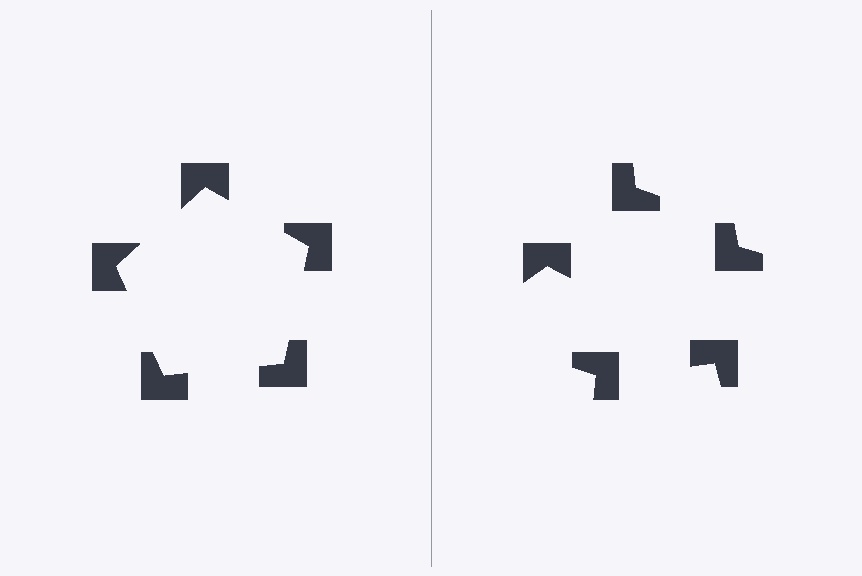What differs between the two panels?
The notched squares are positioned identically on both sides; only the wedge orientations differ. On the left they align to a pentagon; on the right they are misaligned.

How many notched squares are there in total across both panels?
10 — 5 on each side.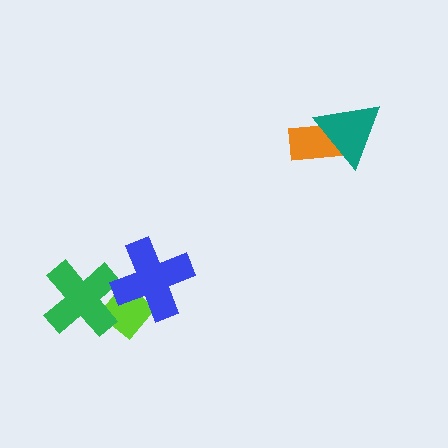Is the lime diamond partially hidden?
Yes, it is partially covered by another shape.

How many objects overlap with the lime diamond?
2 objects overlap with the lime diamond.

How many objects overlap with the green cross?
2 objects overlap with the green cross.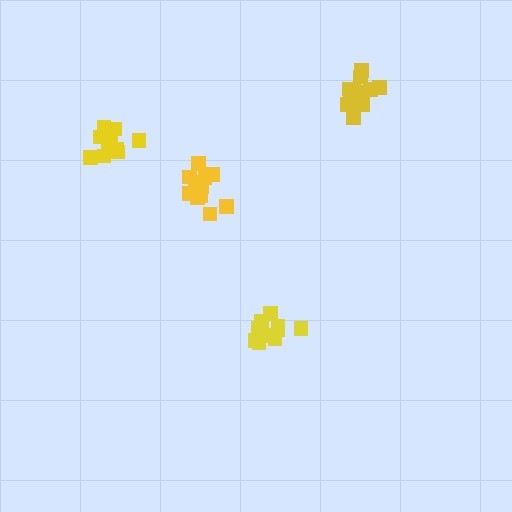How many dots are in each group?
Group 1: 11 dots, Group 2: 10 dots, Group 3: 15 dots, Group 4: 14 dots (50 total).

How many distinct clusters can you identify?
There are 4 distinct clusters.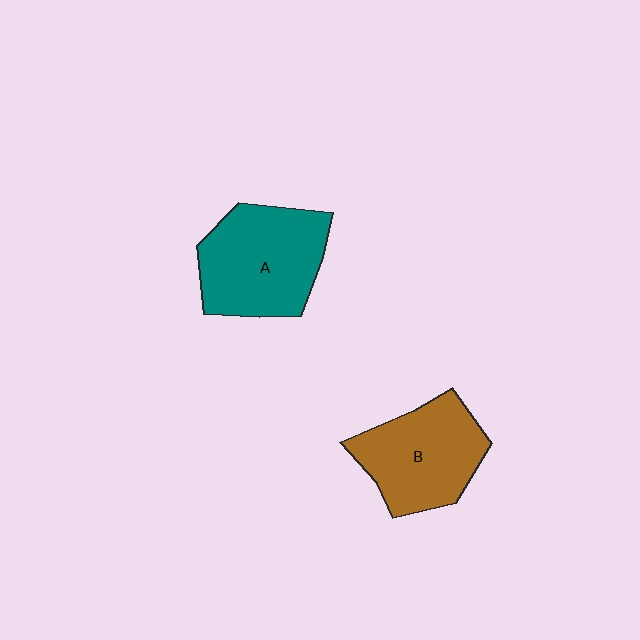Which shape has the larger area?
Shape A (teal).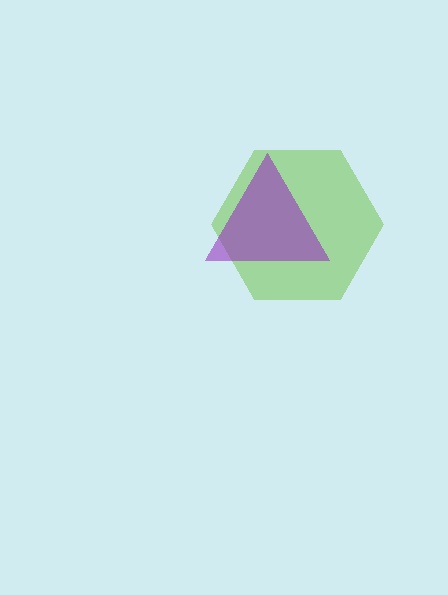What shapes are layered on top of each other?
The layered shapes are: a lime hexagon, a purple triangle.